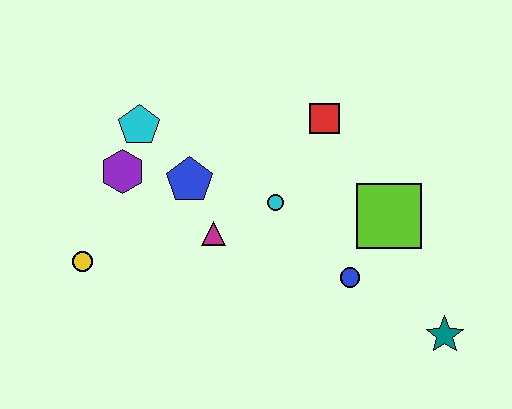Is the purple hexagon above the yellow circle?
Yes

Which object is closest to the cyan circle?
The magenta triangle is closest to the cyan circle.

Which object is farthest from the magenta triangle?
The teal star is farthest from the magenta triangle.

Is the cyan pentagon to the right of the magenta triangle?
No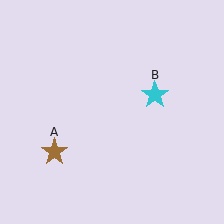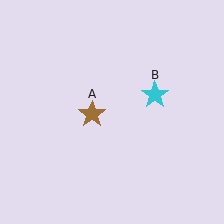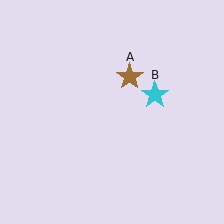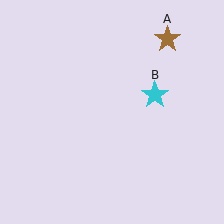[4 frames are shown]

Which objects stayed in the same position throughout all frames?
Cyan star (object B) remained stationary.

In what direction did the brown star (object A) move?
The brown star (object A) moved up and to the right.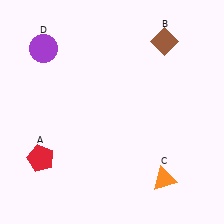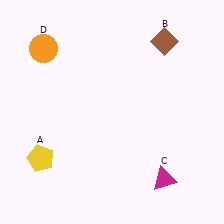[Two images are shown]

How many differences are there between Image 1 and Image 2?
There are 3 differences between the two images.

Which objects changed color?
A changed from red to yellow. C changed from orange to magenta. D changed from purple to orange.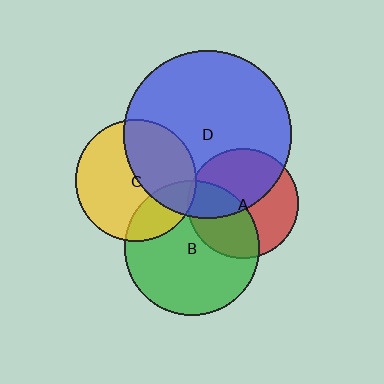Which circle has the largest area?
Circle D (blue).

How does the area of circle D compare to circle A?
Approximately 2.3 times.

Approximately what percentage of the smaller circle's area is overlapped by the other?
Approximately 20%.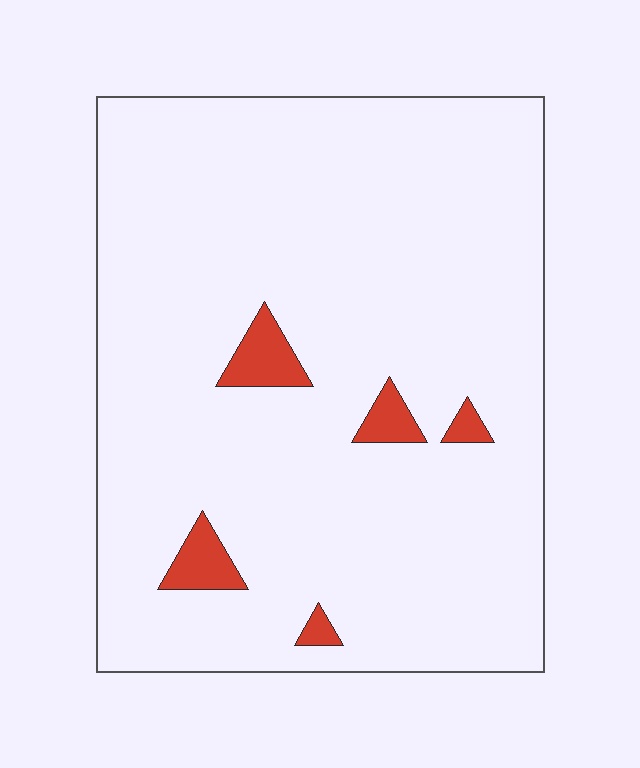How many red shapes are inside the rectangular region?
5.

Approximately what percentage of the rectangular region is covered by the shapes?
Approximately 5%.